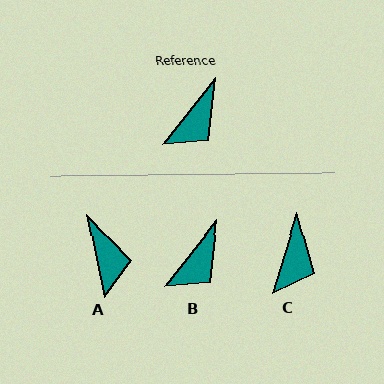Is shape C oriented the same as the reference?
No, it is off by about 21 degrees.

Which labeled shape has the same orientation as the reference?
B.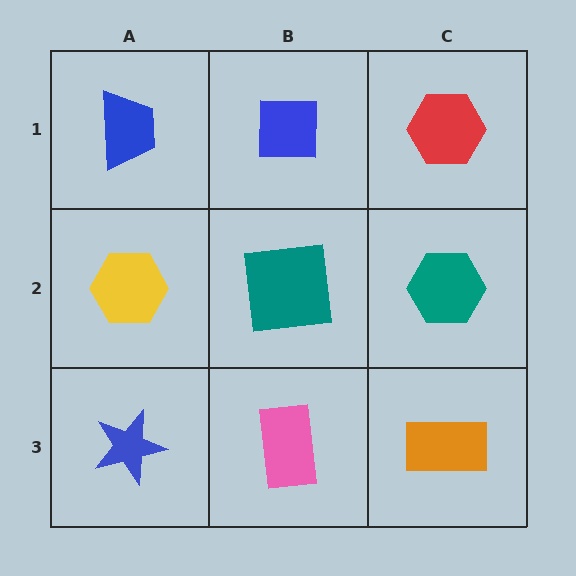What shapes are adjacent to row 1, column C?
A teal hexagon (row 2, column C), a blue square (row 1, column B).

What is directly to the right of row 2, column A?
A teal square.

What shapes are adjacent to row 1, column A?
A yellow hexagon (row 2, column A), a blue square (row 1, column B).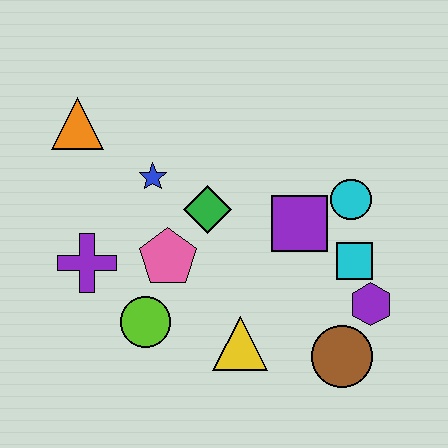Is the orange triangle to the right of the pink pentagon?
No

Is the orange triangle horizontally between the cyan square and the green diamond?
No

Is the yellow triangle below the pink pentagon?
Yes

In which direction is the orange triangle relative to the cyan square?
The orange triangle is to the left of the cyan square.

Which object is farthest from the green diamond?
The brown circle is farthest from the green diamond.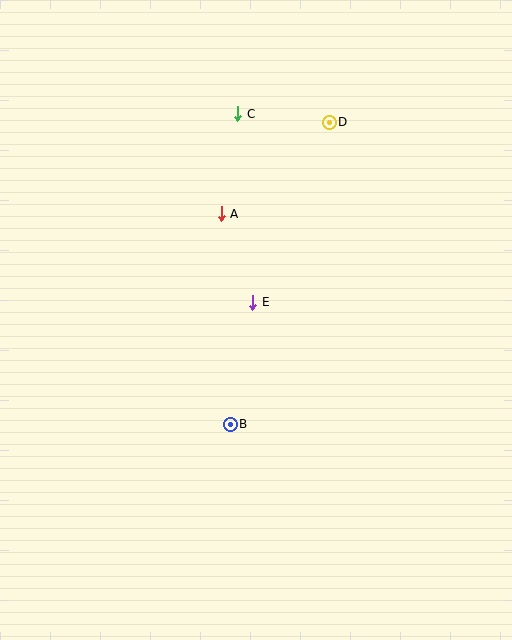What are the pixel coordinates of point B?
Point B is at (230, 424).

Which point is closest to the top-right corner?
Point D is closest to the top-right corner.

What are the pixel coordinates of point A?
Point A is at (221, 214).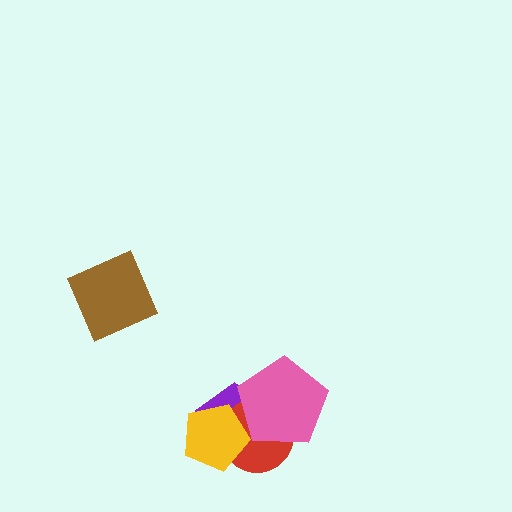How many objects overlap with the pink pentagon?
2 objects overlap with the pink pentagon.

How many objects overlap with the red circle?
3 objects overlap with the red circle.